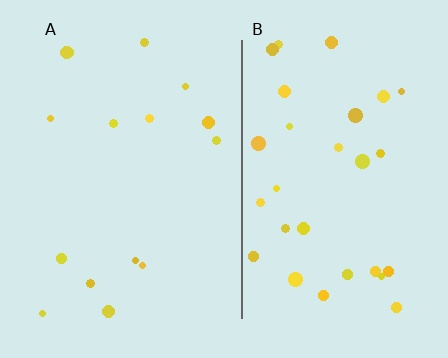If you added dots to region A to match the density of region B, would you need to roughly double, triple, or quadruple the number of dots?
Approximately double.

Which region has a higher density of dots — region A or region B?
B (the right).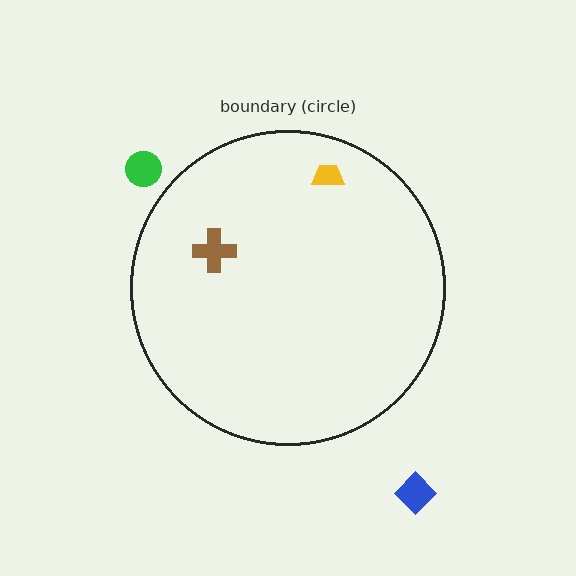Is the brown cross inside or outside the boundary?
Inside.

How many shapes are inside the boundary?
2 inside, 2 outside.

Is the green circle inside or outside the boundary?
Outside.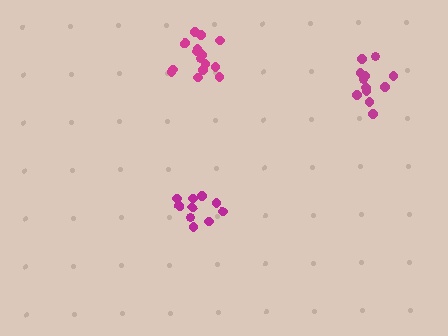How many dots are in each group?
Group 1: 10 dots, Group 2: 12 dots, Group 3: 16 dots (38 total).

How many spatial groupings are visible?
There are 3 spatial groupings.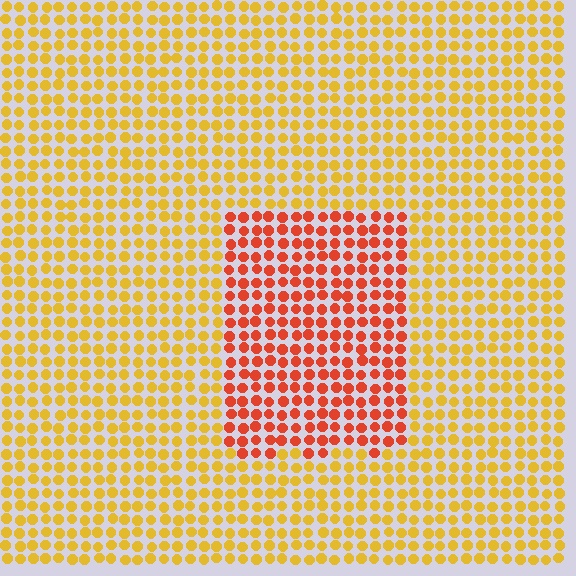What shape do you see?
I see a rectangle.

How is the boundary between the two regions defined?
The boundary is defined purely by a slight shift in hue (about 39 degrees). Spacing, size, and orientation are identical on both sides.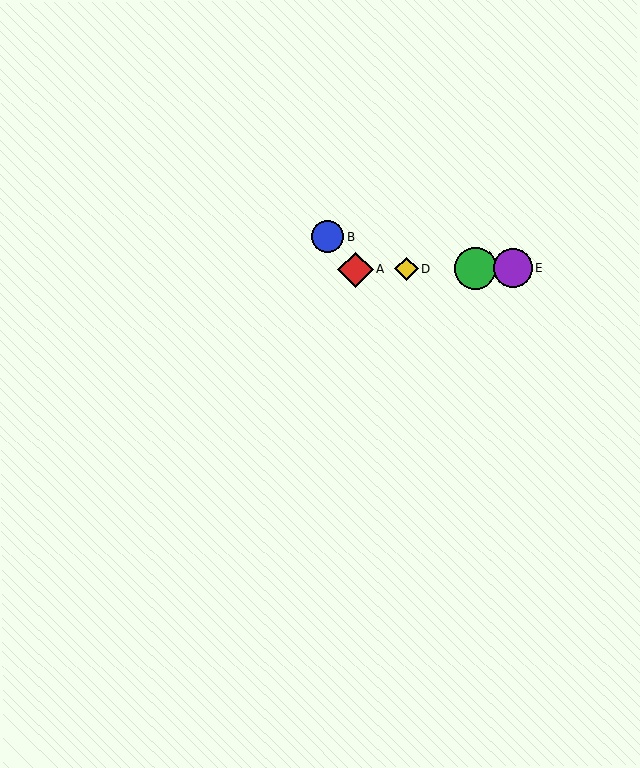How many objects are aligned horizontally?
4 objects (A, C, D, E) are aligned horizontally.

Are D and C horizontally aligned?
Yes, both are at y≈269.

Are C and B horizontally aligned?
No, C is at y≈269 and B is at y≈237.